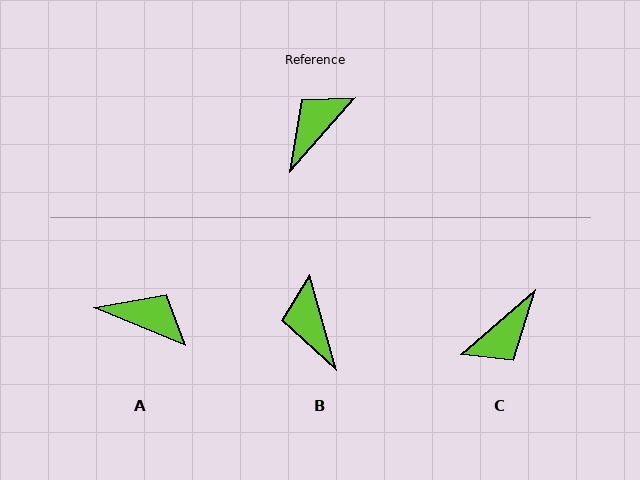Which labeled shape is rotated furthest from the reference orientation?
C, about 172 degrees away.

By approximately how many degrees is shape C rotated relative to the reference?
Approximately 172 degrees counter-clockwise.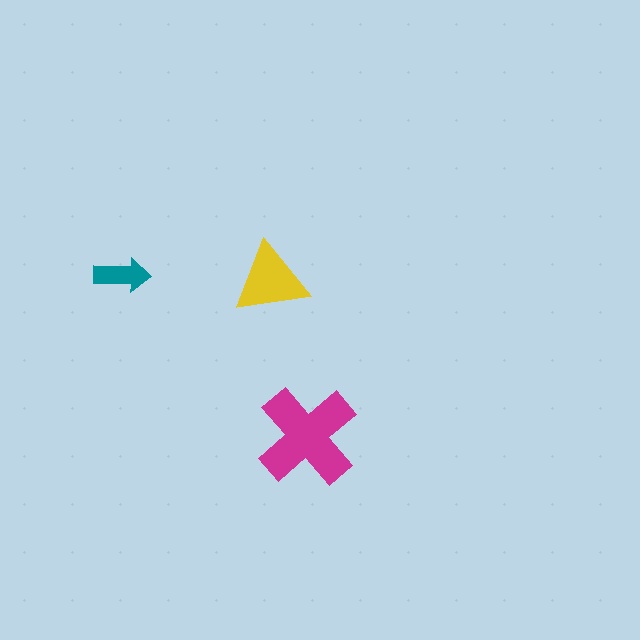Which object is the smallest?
The teal arrow.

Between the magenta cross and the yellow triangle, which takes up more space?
The magenta cross.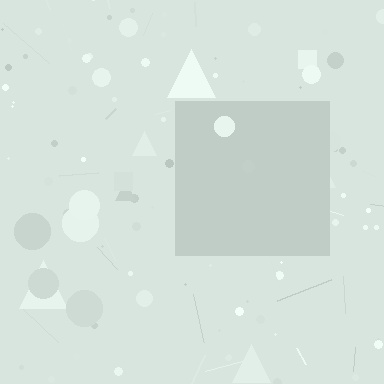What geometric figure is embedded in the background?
A square is embedded in the background.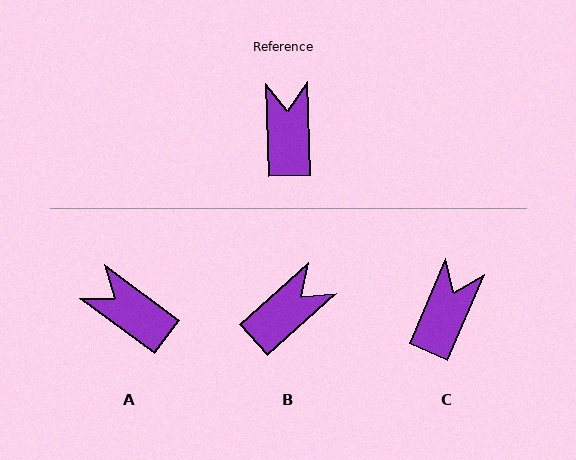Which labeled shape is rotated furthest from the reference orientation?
A, about 51 degrees away.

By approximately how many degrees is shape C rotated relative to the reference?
Approximately 25 degrees clockwise.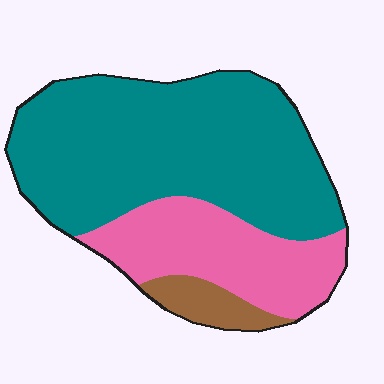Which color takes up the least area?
Brown, at roughly 5%.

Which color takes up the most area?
Teal, at roughly 65%.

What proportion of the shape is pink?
Pink covers around 30% of the shape.